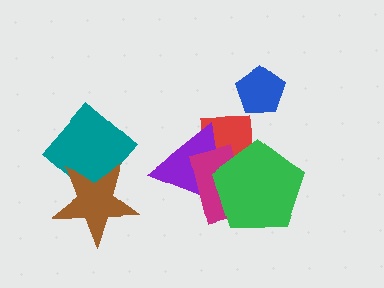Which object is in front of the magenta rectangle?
The green pentagon is in front of the magenta rectangle.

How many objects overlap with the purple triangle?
3 objects overlap with the purple triangle.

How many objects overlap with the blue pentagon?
0 objects overlap with the blue pentagon.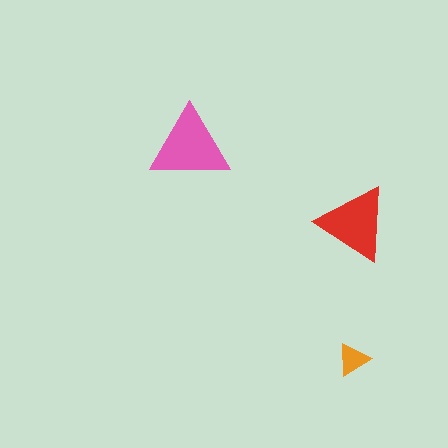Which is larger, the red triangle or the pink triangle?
The pink one.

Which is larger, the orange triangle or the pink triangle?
The pink one.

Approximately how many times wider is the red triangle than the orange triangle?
About 2 times wider.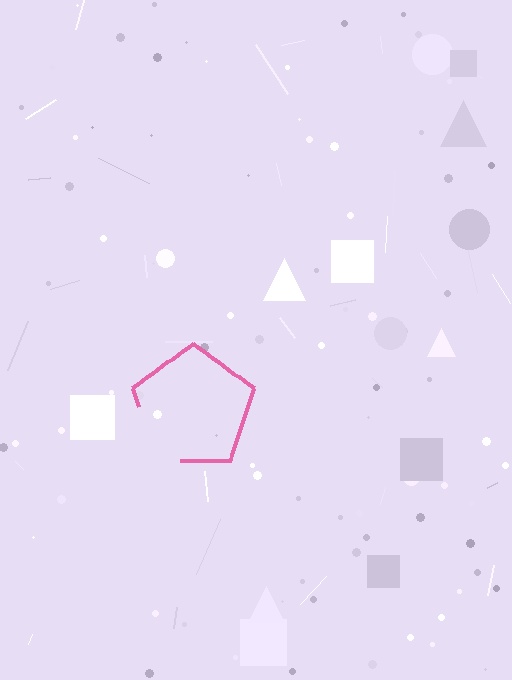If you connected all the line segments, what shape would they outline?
They would outline a pentagon.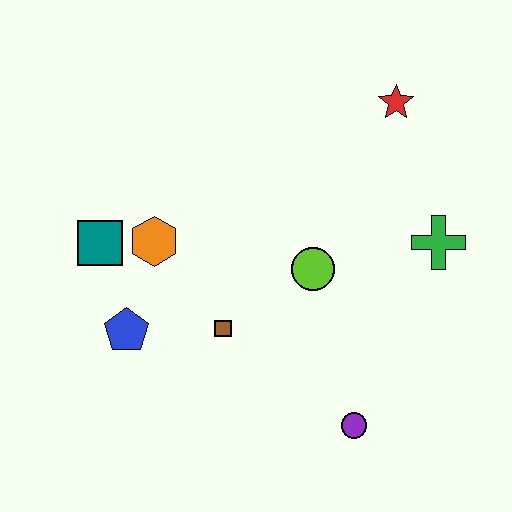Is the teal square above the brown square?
Yes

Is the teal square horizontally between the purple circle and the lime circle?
No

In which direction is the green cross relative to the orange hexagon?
The green cross is to the right of the orange hexagon.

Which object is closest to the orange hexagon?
The teal square is closest to the orange hexagon.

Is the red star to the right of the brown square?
Yes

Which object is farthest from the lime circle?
The teal square is farthest from the lime circle.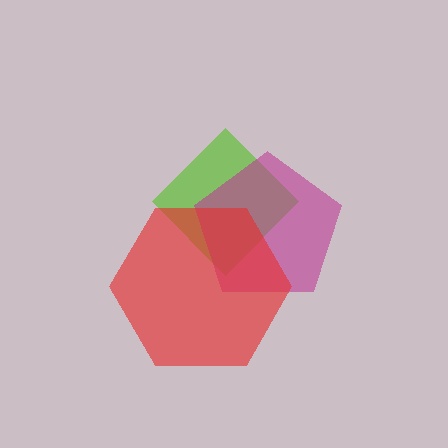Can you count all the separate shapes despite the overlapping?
Yes, there are 3 separate shapes.